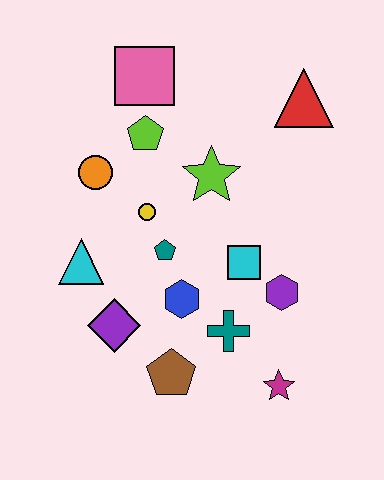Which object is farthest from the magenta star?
The pink square is farthest from the magenta star.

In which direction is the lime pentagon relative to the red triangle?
The lime pentagon is to the left of the red triangle.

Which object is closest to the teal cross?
The blue hexagon is closest to the teal cross.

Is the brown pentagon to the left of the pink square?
No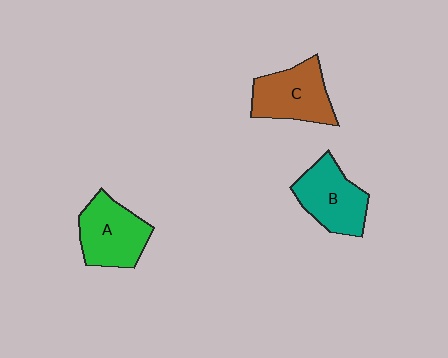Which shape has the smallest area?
Shape B (teal).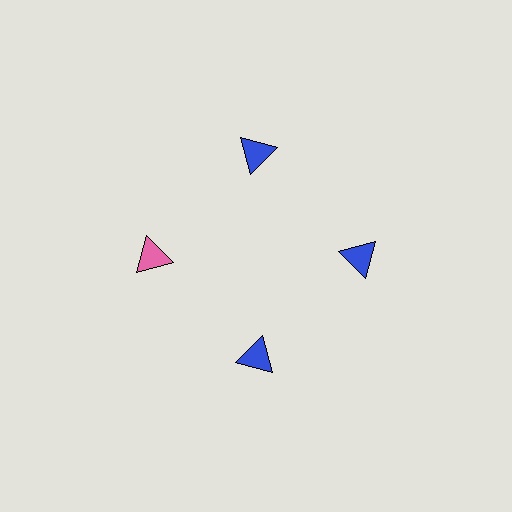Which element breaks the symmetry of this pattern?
The pink triangle at roughly the 9 o'clock position breaks the symmetry. All other shapes are blue triangles.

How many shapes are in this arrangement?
There are 4 shapes arranged in a ring pattern.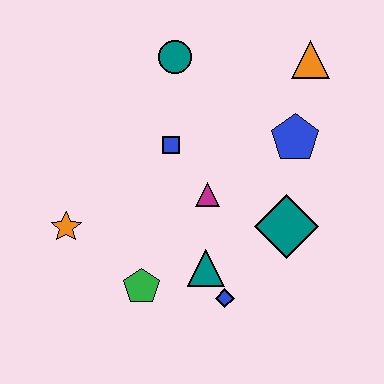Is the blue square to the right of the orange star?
Yes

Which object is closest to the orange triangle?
The blue pentagon is closest to the orange triangle.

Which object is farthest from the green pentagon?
The orange triangle is farthest from the green pentagon.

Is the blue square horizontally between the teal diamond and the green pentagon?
Yes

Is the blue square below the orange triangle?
Yes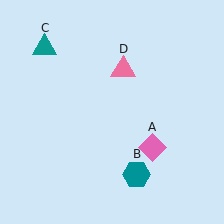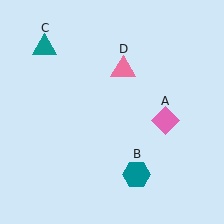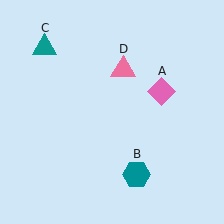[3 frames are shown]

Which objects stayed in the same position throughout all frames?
Teal hexagon (object B) and teal triangle (object C) and pink triangle (object D) remained stationary.